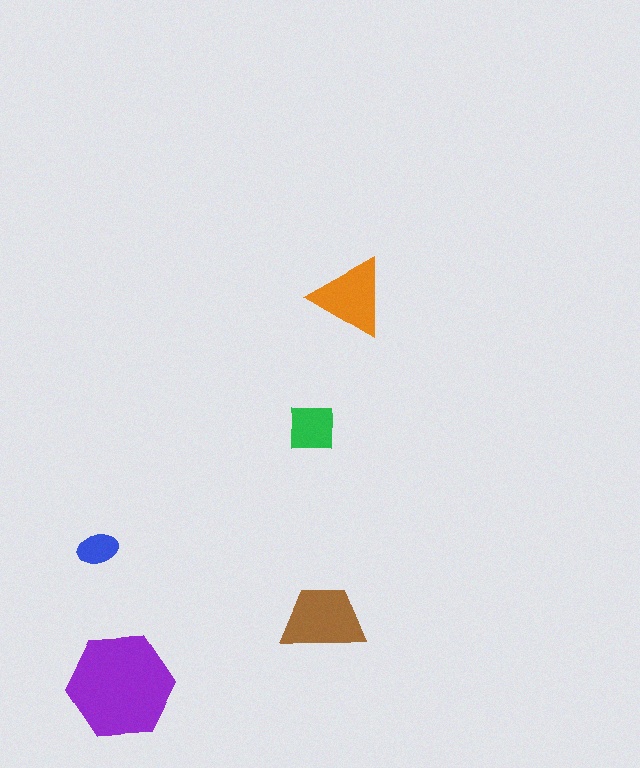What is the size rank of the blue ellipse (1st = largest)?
5th.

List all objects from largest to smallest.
The purple hexagon, the brown trapezoid, the orange triangle, the green square, the blue ellipse.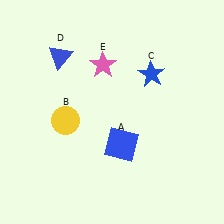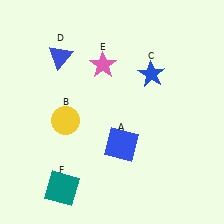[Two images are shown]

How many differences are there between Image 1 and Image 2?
There is 1 difference between the two images.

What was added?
A teal square (F) was added in Image 2.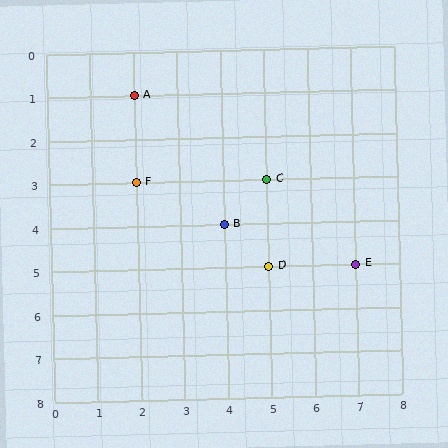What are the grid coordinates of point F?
Point F is at grid coordinates (2, 3).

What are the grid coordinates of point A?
Point A is at grid coordinates (2, 1).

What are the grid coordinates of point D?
Point D is at grid coordinates (5, 5).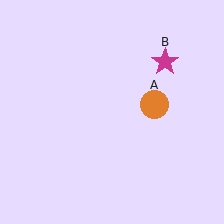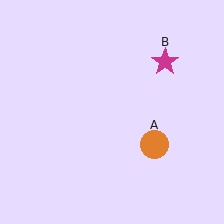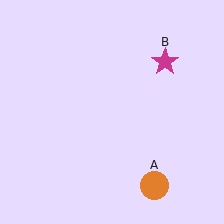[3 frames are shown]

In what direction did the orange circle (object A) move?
The orange circle (object A) moved down.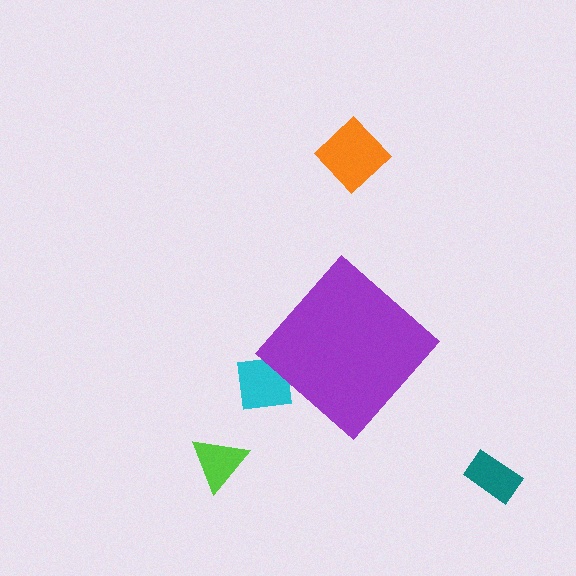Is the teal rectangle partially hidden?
No, the teal rectangle is fully visible.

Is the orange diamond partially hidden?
No, the orange diamond is fully visible.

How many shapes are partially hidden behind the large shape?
1 shape is partially hidden.